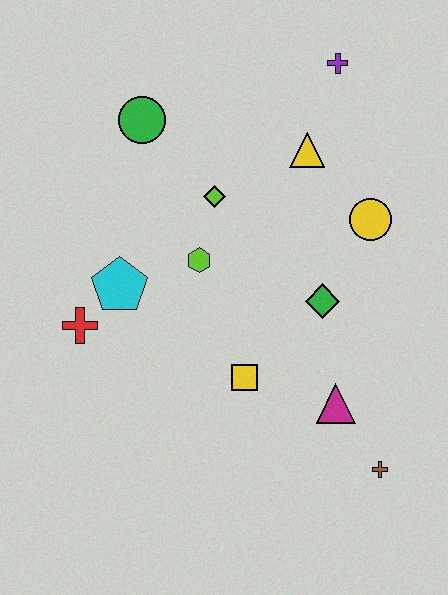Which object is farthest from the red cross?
The purple cross is farthest from the red cross.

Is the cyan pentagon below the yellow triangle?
Yes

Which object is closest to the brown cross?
The magenta triangle is closest to the brown cross.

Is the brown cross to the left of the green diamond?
No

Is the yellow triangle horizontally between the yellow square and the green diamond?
Yes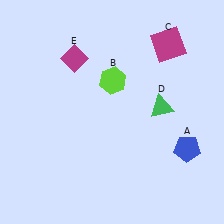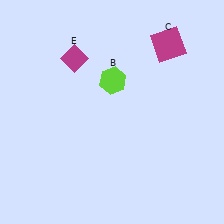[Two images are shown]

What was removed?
The green triangle (D), the blue pentagon (A) were removed in Image 2.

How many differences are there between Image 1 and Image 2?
There are 2 differences between the two images.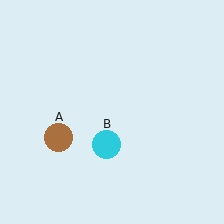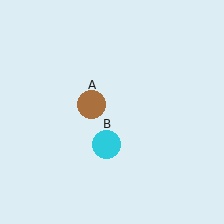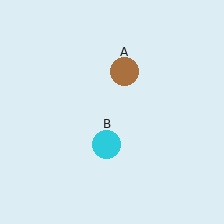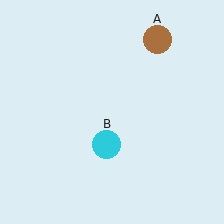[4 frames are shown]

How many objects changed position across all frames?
1 object changed position: brown circle (object A).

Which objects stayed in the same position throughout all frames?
Cyan circle (object B) remained stationary.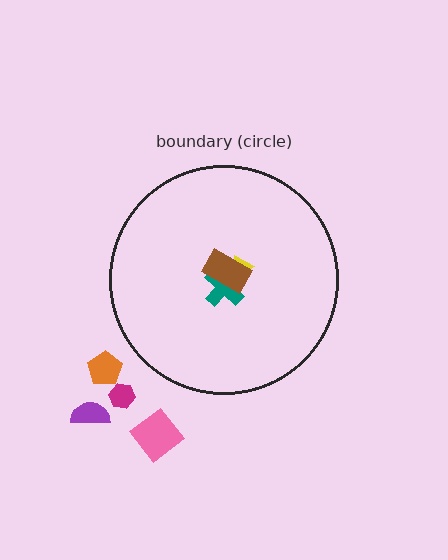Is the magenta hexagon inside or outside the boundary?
Outside.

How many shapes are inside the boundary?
3 inside, 4 outside.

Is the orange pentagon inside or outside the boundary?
Outside.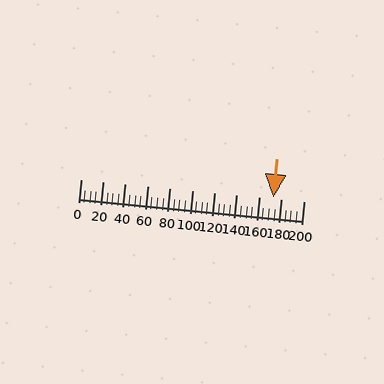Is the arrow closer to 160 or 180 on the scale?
The arrow is closer to 180.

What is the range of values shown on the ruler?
The ruler shows values from 0 to 200.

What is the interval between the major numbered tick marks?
The major tick marks are spaced 20 units apart.